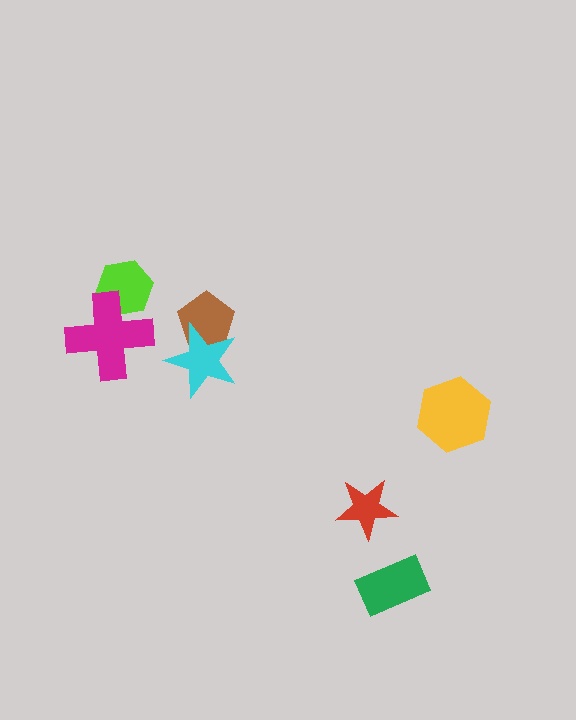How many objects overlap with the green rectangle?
0 objects overlap with the green rectangle.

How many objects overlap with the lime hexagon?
1 object overlaps with the lime hexagon.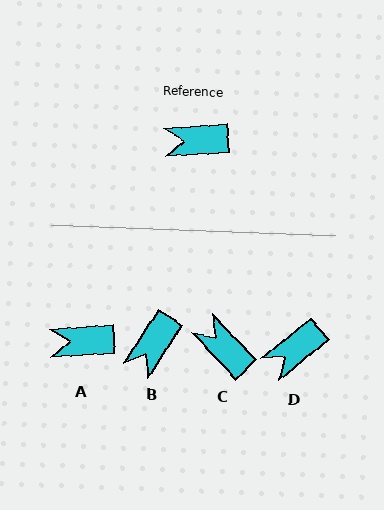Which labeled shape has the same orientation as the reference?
A.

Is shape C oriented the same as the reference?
No, it is off by about 50 degrees.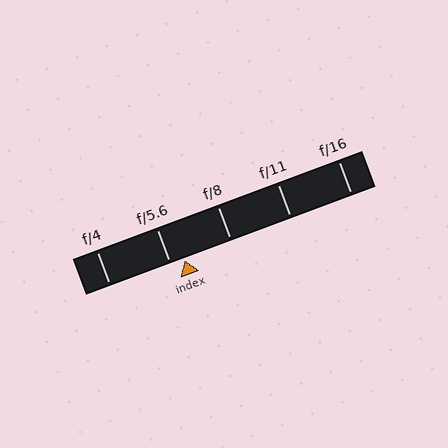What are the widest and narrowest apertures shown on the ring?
The widest aperture shown is f/4 and the narrowest is f/16.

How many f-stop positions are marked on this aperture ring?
There are 5 f-stop positions marked.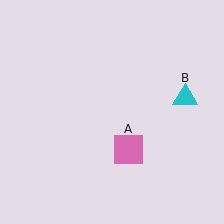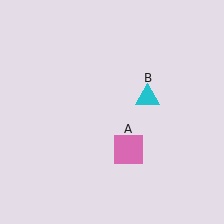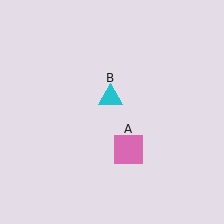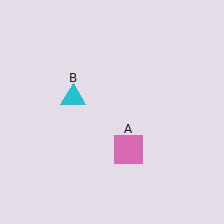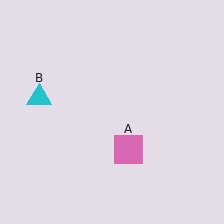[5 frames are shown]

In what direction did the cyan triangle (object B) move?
The cyan triangle (object B) moved left.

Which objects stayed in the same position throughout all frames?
Pink square (object A) remained stationary.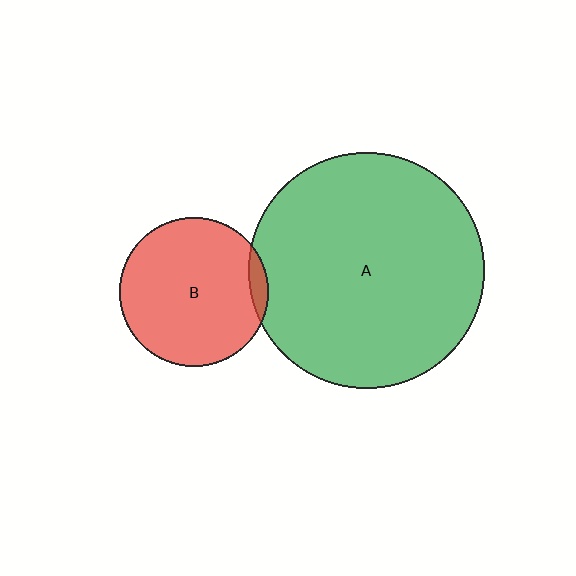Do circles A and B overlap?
Yes.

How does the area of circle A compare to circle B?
Approximately 2.5 times.